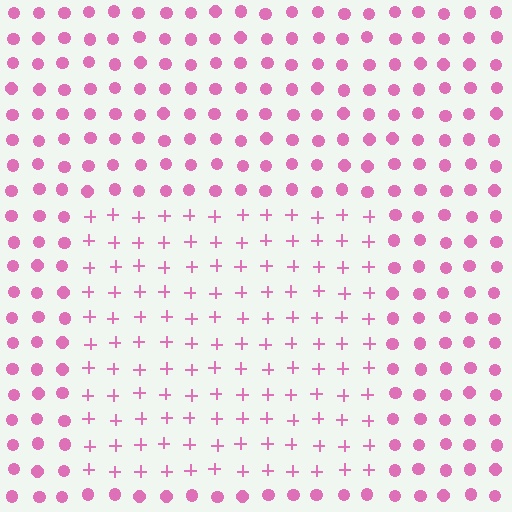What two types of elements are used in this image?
The image uses plus signs inside the rectangle region and circles outside it.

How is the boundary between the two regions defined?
The boundary is defined by a change in element shape: plus signs inside vs. circles outside. All elements share the same color and spacing.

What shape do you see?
I see a rectangle.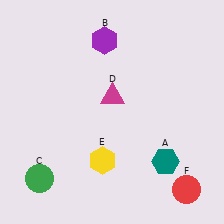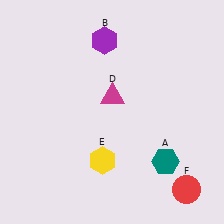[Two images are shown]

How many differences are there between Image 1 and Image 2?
There is 1 difference between the two images.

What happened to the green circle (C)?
The green circle (C) was removed in Image 2. It was in the bottom-left area of Image 1.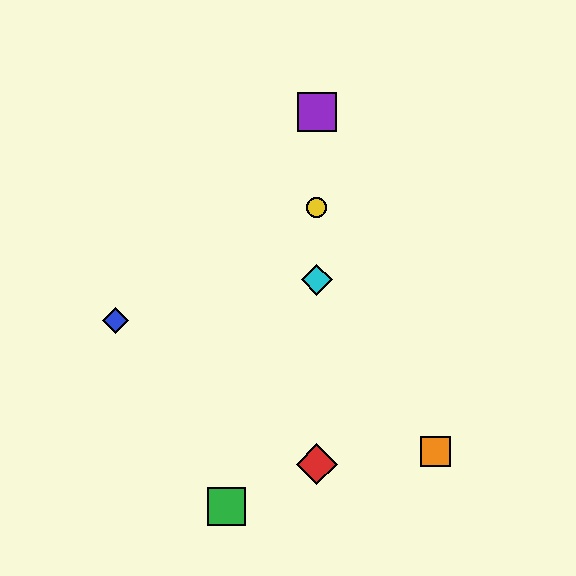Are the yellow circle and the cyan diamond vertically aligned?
Yes, both are at x≈317.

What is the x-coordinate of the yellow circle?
The yellow circle is at x≈317.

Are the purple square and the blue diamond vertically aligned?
No, the purple square is at x≈317 and the blue diamond is at x≈115.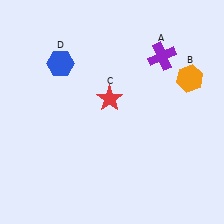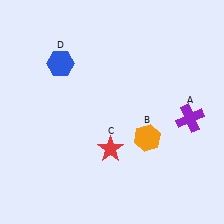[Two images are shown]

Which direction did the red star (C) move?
The red star (C) moved down.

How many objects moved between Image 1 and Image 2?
3 objects moved between the two images.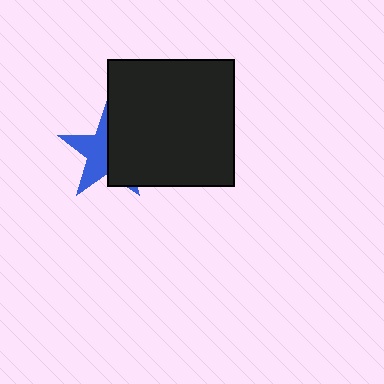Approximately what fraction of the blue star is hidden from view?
Roughly 50% of the blue star is hidden behind the black square.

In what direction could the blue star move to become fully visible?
The blue star could move left. That would shift it out from behind the black square entirely.